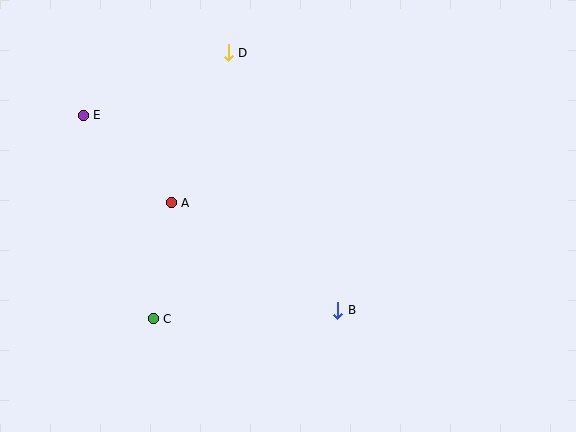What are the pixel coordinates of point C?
Point C is at (153, 319).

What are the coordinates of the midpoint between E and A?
The midpoint between E and A is at (127, 159).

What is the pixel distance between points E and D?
The distance between E and D is 158 pixels.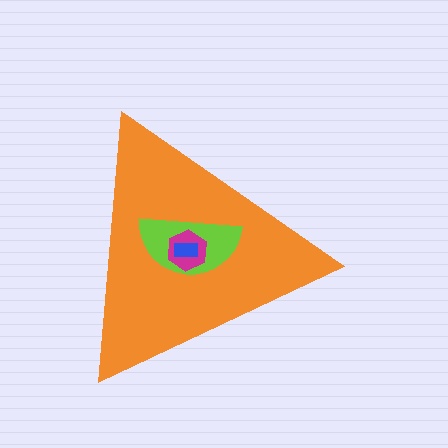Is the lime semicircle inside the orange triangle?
Yes.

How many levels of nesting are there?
4.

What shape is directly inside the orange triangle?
The lime semicircle.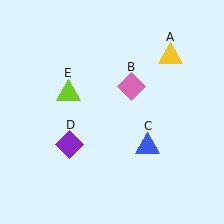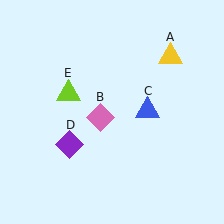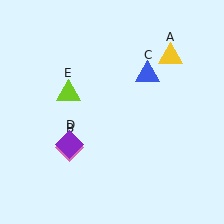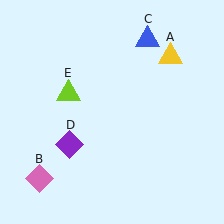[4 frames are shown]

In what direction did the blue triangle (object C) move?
The blue triangle (object C) moved up.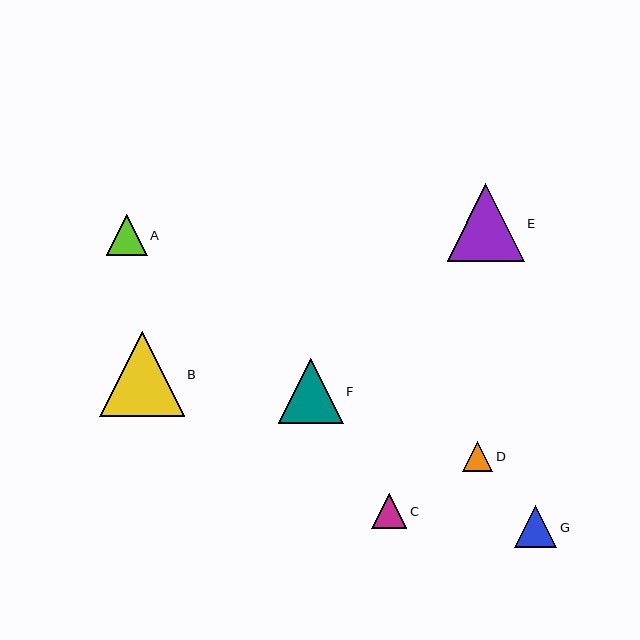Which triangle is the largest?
Triangle B is the largest with a size of approximately 85 pixels.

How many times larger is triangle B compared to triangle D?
Triangle B is approximately 2.9 times the size of triangle D.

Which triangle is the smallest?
Triangle D is the smallest with a size of approximately 30 pixels.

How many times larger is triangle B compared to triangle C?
Triangle B is approximately 2.4 times the size of triangle C.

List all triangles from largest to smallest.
From largest to smallest: B, E, F, G, A, C, D.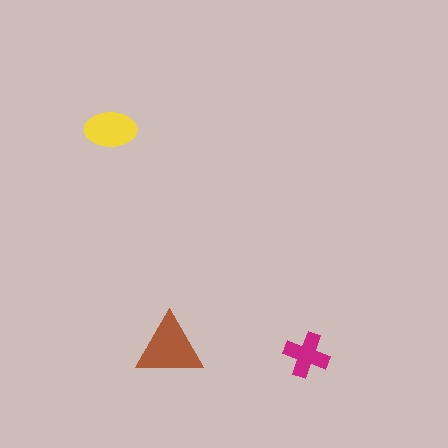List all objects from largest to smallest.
The brown triangle, the yellow ellipse, the magenta cross.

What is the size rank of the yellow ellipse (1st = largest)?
2nd.